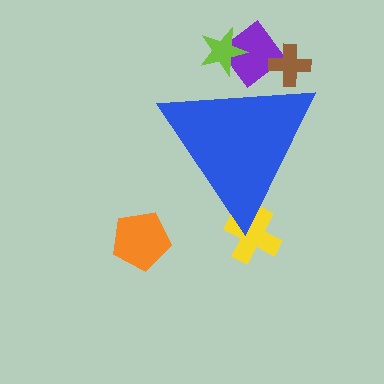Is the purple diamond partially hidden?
Yes, the purple diamond is partially hidden behind the blue triangle.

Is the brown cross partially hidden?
Yes, the brown cross is partially hidden behind the blue triangle.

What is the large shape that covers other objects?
A blue triangle.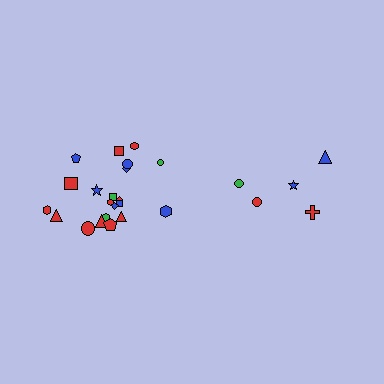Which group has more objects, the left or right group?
The left group.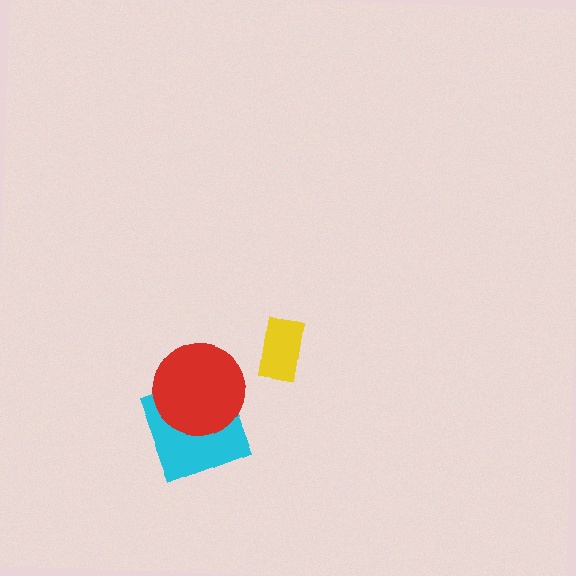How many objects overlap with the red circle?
1 object overlaps with the red circle.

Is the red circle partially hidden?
No, no other shape covers it.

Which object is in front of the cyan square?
The red circle is in front of the cyan square.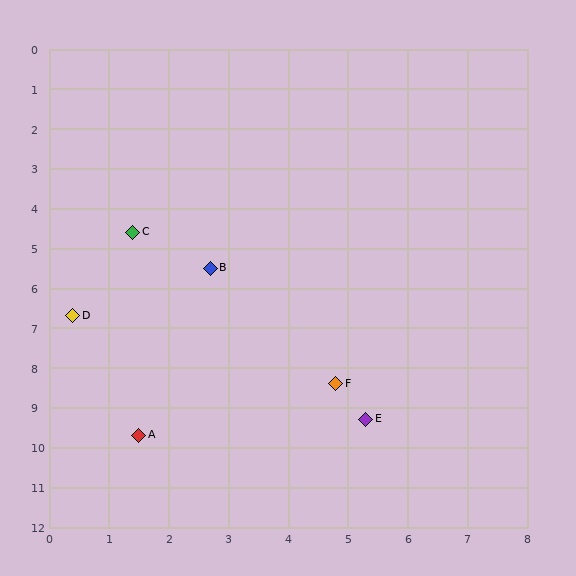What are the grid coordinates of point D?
Point D is at approximately (0.4, 6.7).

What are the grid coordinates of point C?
Point C is at approximately (1.4, 4.6).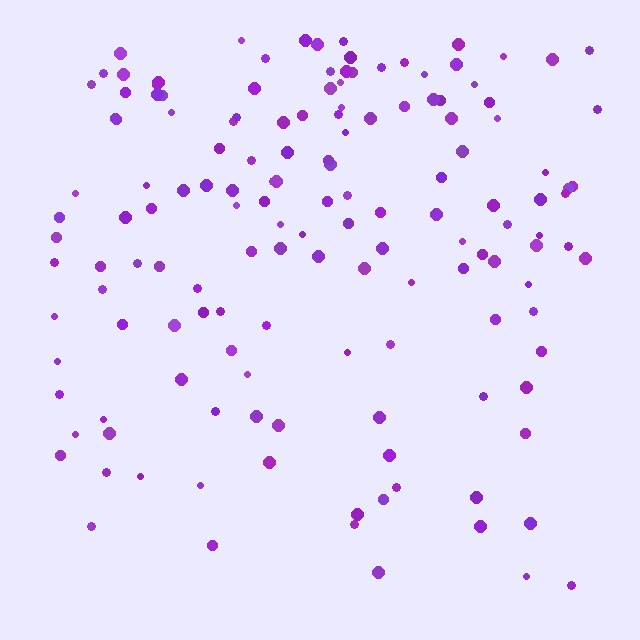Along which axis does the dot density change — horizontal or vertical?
Vertical.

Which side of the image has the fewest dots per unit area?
The bottom.